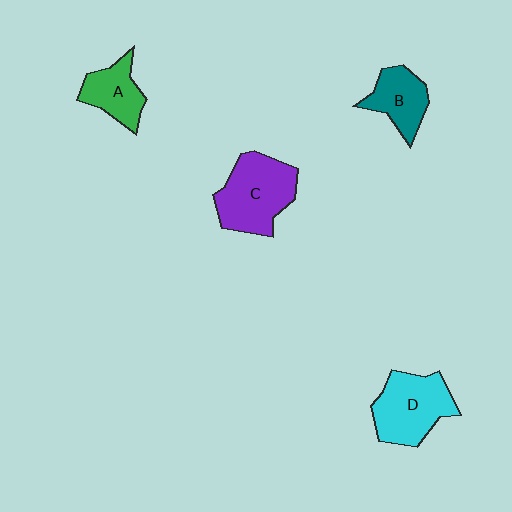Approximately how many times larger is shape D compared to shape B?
Approximately 1.5 times.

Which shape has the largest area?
Shape C (purple).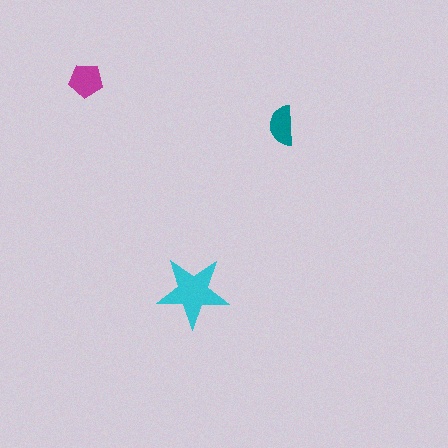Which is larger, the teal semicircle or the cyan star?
The cyan star.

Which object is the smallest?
The teal semicircle.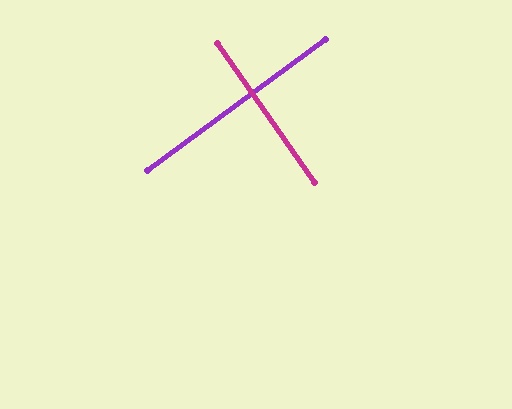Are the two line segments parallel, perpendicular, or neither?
Perpendicular — they meet at approximately 89°.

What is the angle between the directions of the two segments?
Approximately 89 degrees.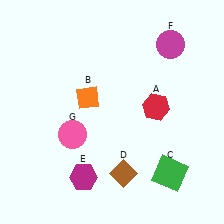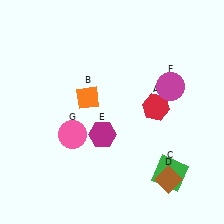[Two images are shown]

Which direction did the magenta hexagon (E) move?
The magenta hexagon (E) moved up.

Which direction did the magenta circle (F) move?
The magenta circle (F) moved down.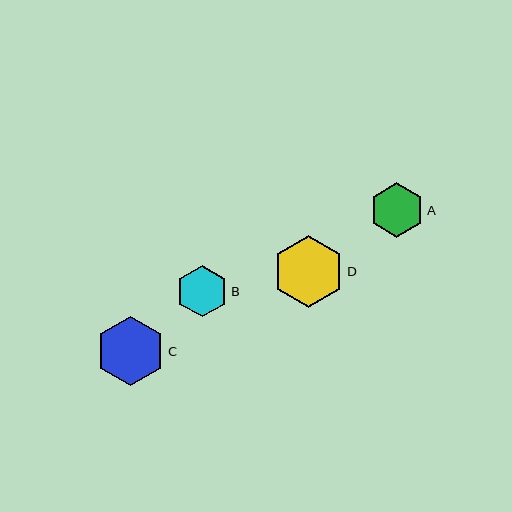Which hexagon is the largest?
Hexagon D is the largest with a size of approximately 72 pixels.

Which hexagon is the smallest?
Hexagon B is the smallest with a size of approximately 51 pixels.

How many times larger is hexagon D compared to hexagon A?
Hexagon D is approximately 1.3 times the size of hexagon A.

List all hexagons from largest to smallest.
From largest to smallest: D, C, A, B.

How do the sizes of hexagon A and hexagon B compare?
Hexagon A and hexagon B are approximately the same size.